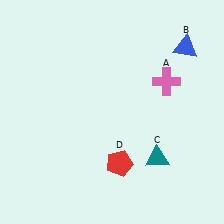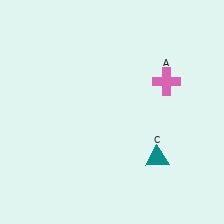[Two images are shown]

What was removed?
The blue triangle (B), the red pentagon (D) were removed in Image 2.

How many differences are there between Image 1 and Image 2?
There are 2 differences between the two images.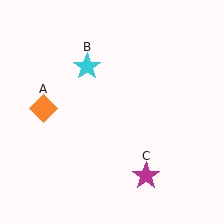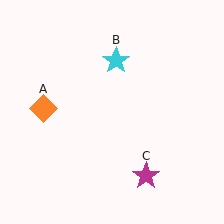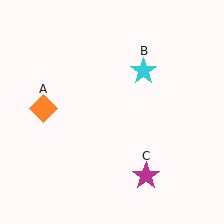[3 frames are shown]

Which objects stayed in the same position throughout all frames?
Orange diamond (object A) and magenta star (object C) remained stationary.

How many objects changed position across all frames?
1 object changed position: cyan star (object B).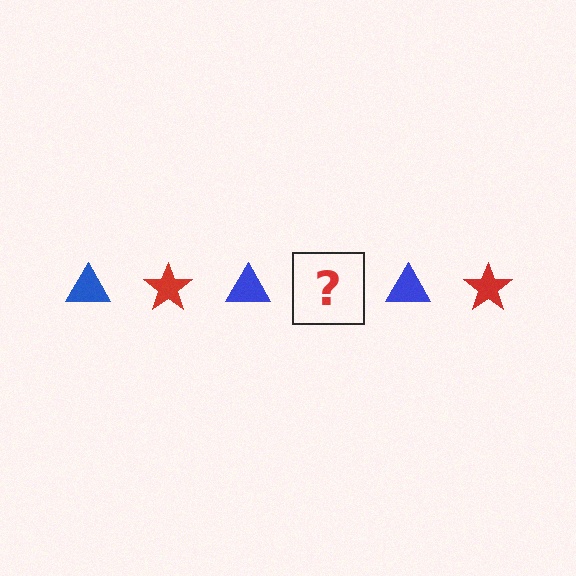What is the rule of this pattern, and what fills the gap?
The rule is that the pattern alternates between blue triangle and red star. The gap should be filled with a red star.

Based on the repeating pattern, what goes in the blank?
The blank should be a red star.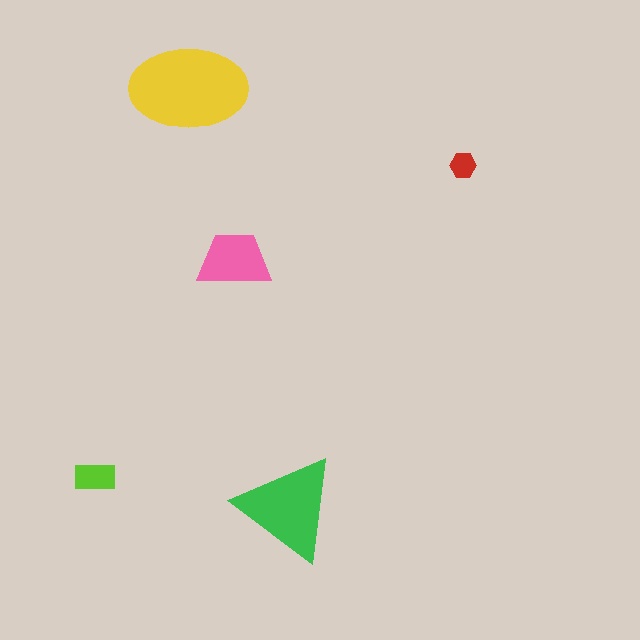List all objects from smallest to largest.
The red hexagon, the lime rectangle, the pink trapezoid, the green triangle, the yellow ellipse.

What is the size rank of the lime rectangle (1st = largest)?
4th.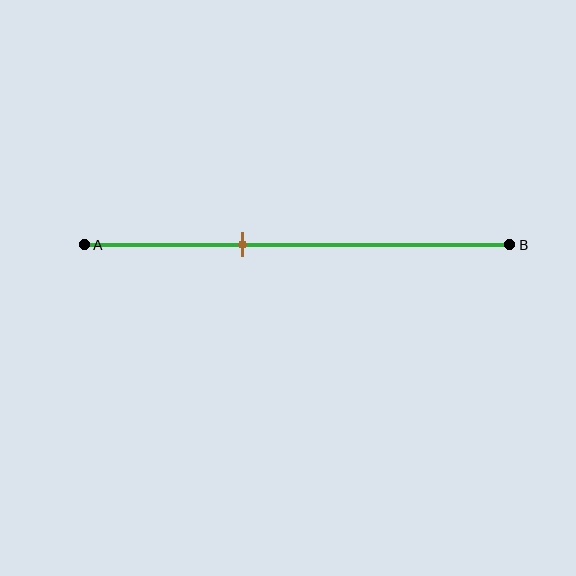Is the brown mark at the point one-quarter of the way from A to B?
No, the mark is at about 35% from A, not at the 25% one-quarter point.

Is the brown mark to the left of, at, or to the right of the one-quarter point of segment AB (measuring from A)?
The brown mark is to the right of the one-quarter point of segment AB.